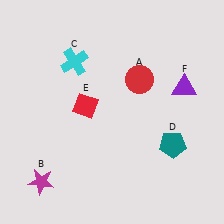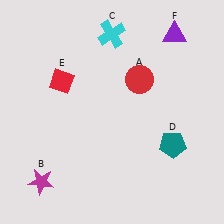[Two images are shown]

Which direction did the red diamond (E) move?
The red diamond (E) moved up.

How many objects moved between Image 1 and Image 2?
3 objects moved between the two images.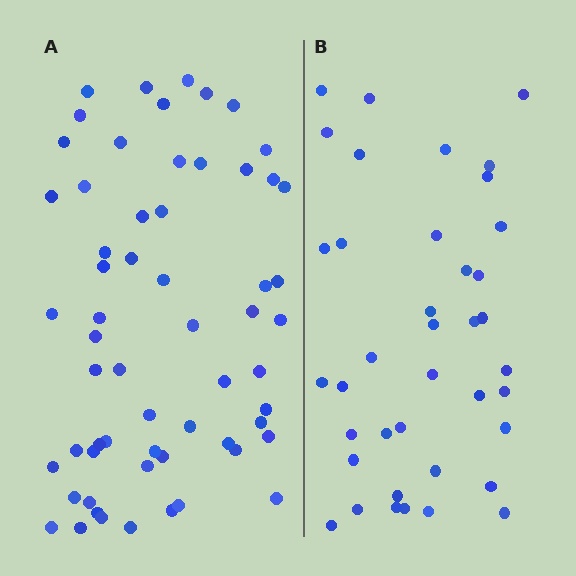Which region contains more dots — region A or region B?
Region A (the left region) has more dots.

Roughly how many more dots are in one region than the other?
Region A has approximately 20 more dots than region B.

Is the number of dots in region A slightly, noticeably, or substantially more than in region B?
Region A has substantially more. The ratio is roughly 1.5 to 1.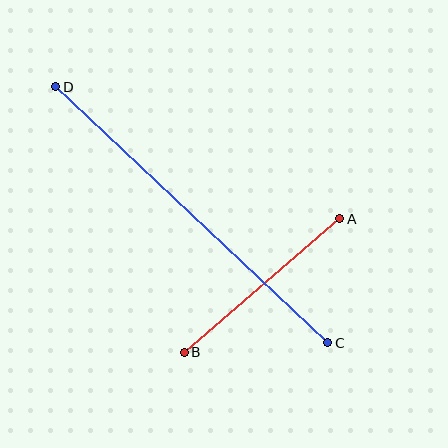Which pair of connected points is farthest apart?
Points C and D are farthest apart.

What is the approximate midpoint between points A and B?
The midpoint is at approximately (262, 285) pixels.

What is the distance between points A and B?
The distance is approximately 205 pixels.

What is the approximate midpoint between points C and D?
The midpoint is at approximately (192, 215) pixels.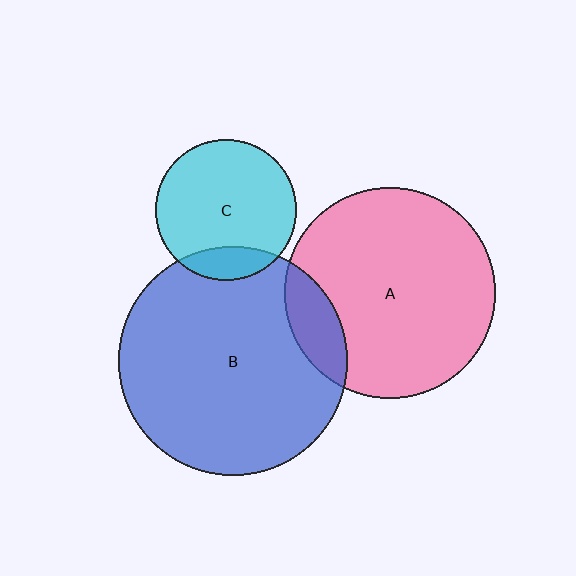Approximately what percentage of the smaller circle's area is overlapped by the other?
Approximately 15%.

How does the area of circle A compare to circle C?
Approximately 2.2 times.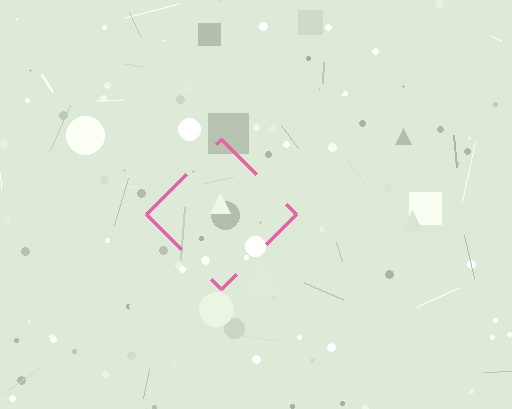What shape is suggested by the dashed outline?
The dashed outline suggests a diamond.